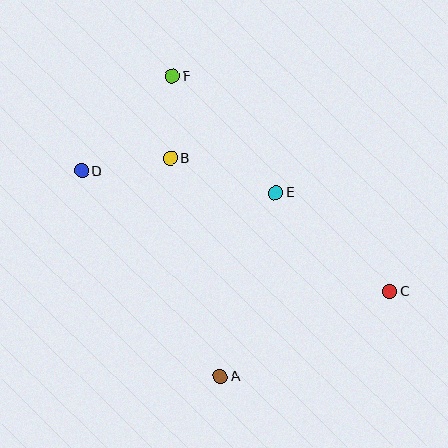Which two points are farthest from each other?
Points C and D are farthest from each other.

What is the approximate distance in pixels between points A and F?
The distance between A and F is approximately 304 pixels.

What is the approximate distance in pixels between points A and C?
The distance between A and C is approximately 190 pixels.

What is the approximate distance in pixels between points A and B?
The distance between A and B is approximately 224 pixels.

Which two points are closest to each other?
Points B and F are closest to each other.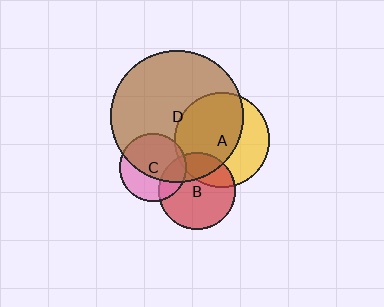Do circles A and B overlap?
Yes.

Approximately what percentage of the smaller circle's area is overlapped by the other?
Approximately 30%.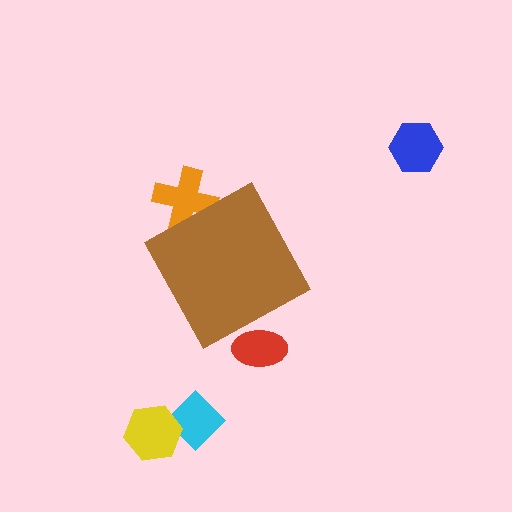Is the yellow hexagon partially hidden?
No, the yellow hexagon is fully visible.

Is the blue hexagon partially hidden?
No, the blue hexagon is fully visible.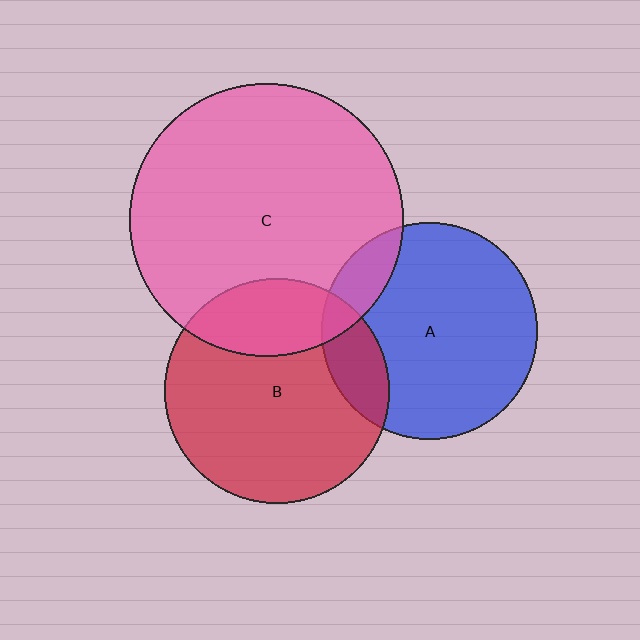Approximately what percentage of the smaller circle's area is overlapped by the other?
Approximately 25%.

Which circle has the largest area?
Circle C (pink).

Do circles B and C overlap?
Yes.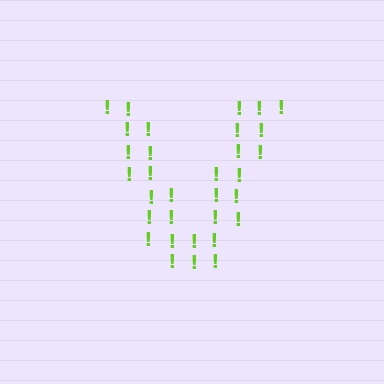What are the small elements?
The small elements are exclamation marks.